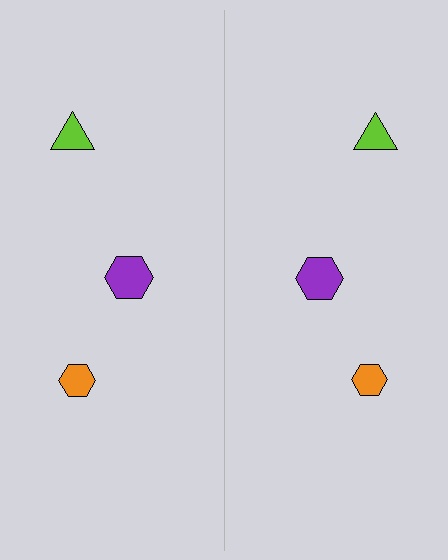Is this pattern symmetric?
Yes, this pattern has bilateral (reflection) symmetry.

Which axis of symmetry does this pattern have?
The pattern has a vertical axis of symmetry running through the center of the image.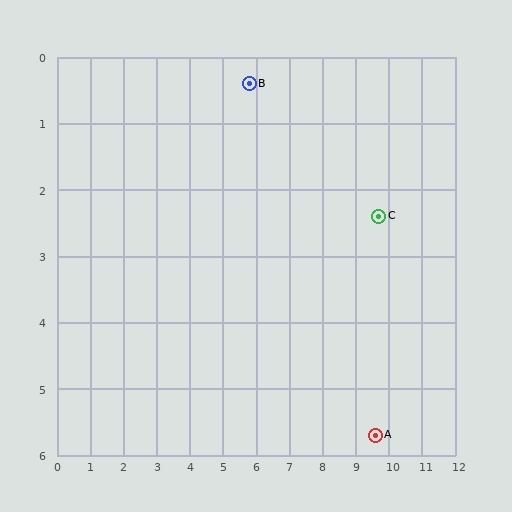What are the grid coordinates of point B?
Point B is at approximately (5.8, 0.4).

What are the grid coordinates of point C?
Point C is at approximately (9.7, 2.4).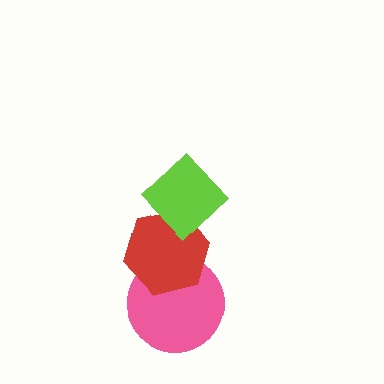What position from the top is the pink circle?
The pink circle is 3rd from the top.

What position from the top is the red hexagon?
The red hexagon is 2nd from the top.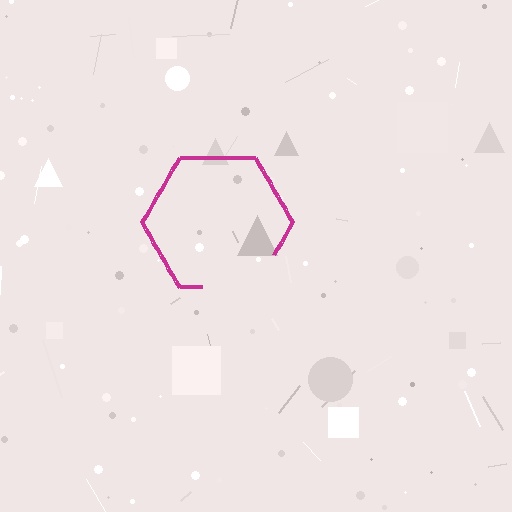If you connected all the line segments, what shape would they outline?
They would outline a hexagon.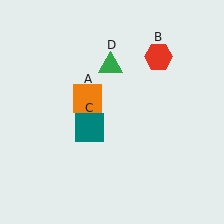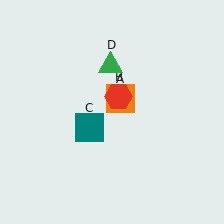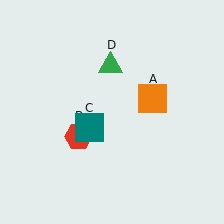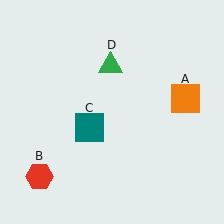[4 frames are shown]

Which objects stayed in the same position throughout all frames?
Teal square (object C) and green triangle (object D) remained stationary.